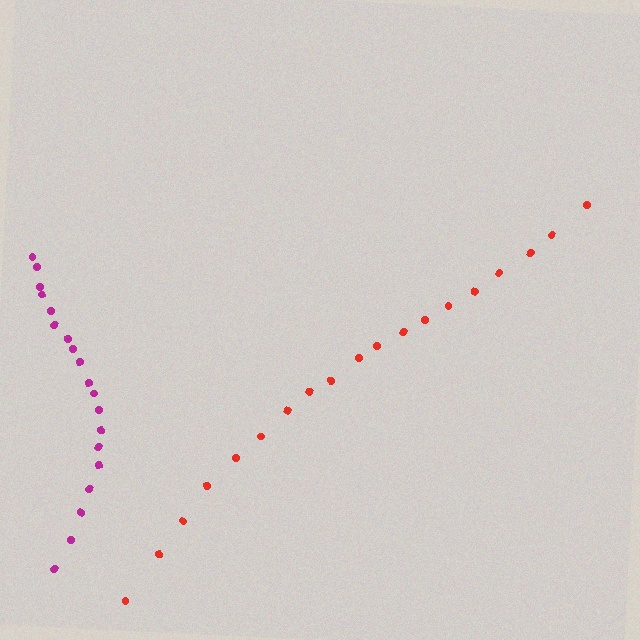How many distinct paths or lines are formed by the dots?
There are 2 distinct paths.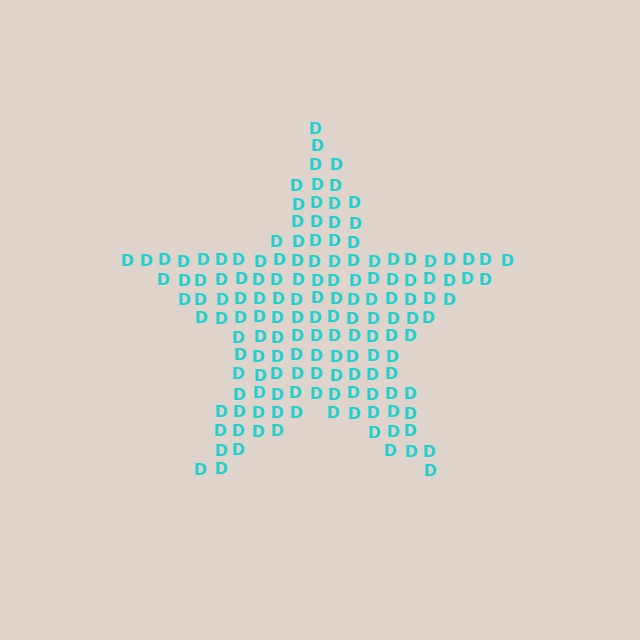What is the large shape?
The large shape is a star.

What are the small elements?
The small elements are letter D's.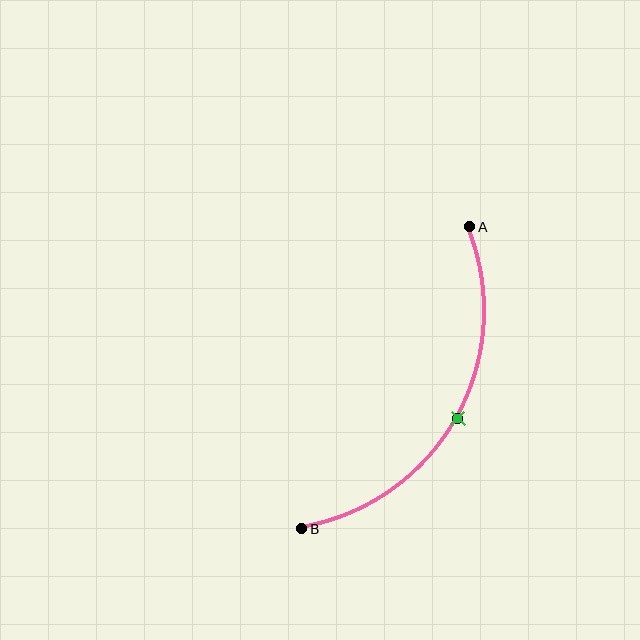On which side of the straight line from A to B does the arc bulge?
The arc bulges to the right of the straight line connecting A and B.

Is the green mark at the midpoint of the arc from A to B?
Yes. The green mark lies on the arc at equal arc-length from both A and B — it is the arc midpoint.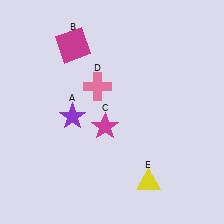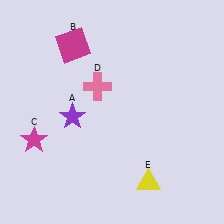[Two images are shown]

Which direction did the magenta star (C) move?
The magenta star (C) moved left.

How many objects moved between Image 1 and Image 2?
1 object moved between the two images.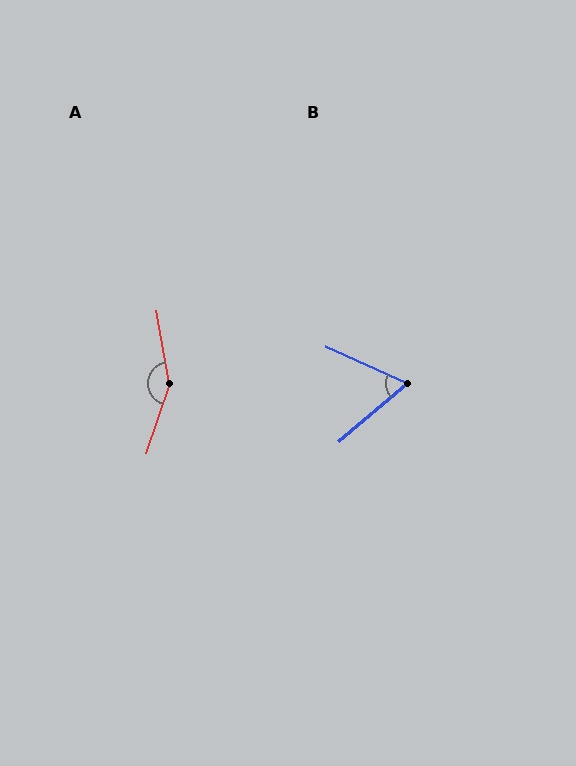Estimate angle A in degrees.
Approximately 152 degrees.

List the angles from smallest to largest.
B (65°), A (152°).